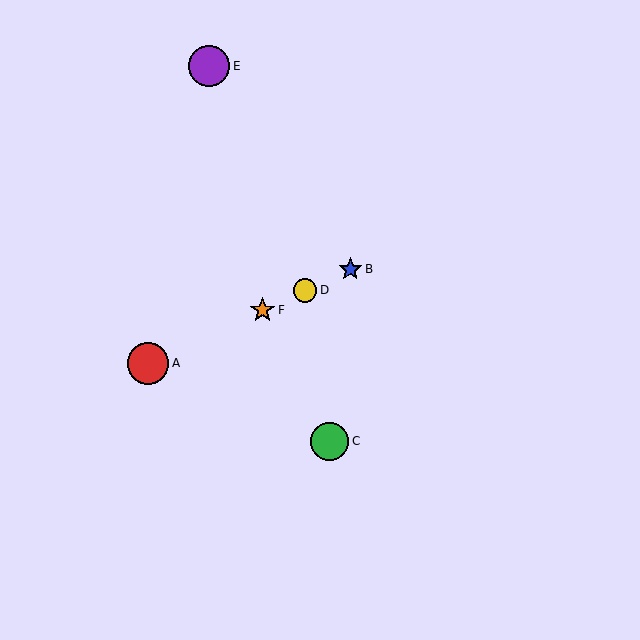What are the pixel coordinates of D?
Object D is at (305, 290).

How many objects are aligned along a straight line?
4 objects (A, B, D, F) are aligned along a straight line.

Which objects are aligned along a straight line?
Objects A, B, D, F are aligned along a straight line.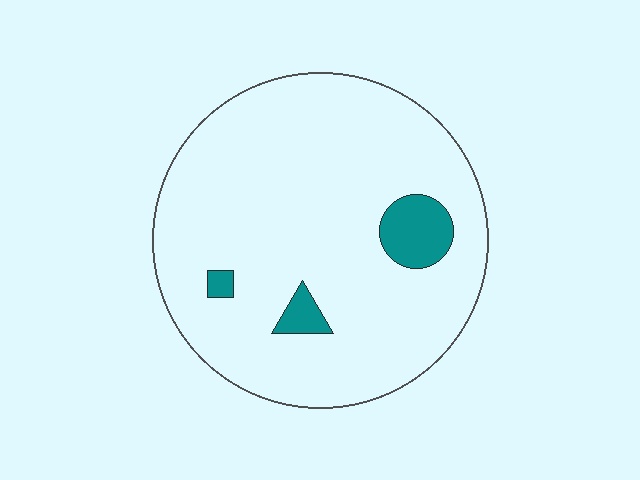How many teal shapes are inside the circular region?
3.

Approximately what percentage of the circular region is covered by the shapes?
Approximately 10%.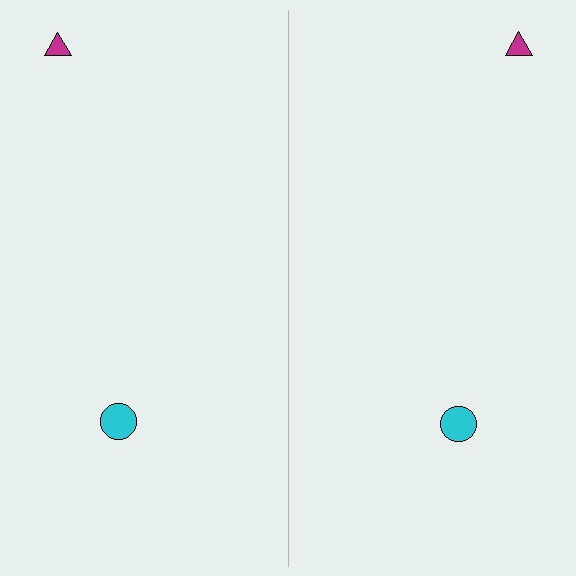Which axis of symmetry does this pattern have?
The pattern has a vertical axis of symmetry running through the center of the image.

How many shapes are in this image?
There are 4 shapes in this image.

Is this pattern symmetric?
Yes, this pattern has bilateral (reflection) symmetry.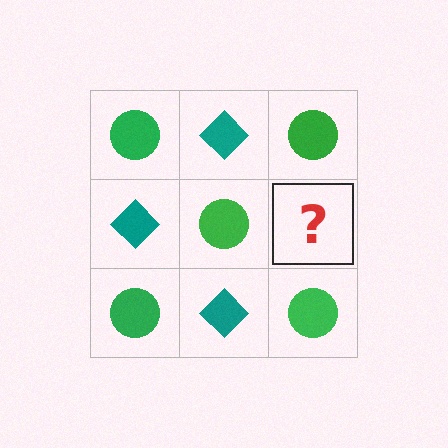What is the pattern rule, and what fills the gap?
The rule is that it alternates green circle and teal diamond in a checkerboard pattern. The gap should be filled with a teal diamond.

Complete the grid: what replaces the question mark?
The question mark should be replaced with a teal diamond.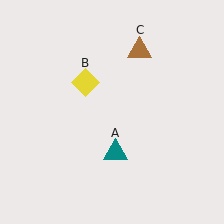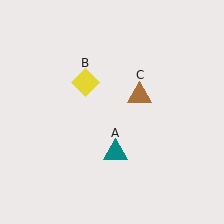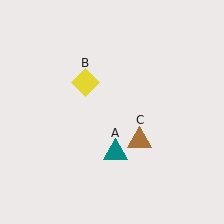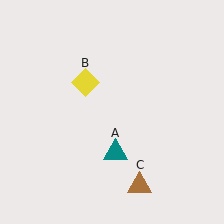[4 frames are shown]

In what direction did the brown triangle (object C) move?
The brown triangle (object C) moved down.